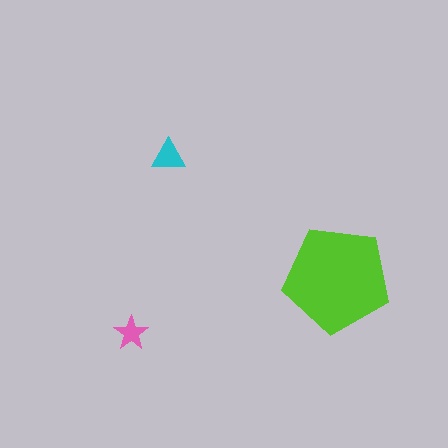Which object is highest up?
The cyan triangle is topmost.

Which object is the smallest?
The pink star.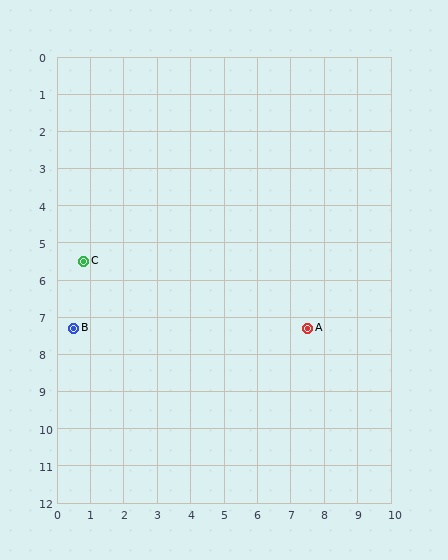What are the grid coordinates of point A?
Point A is at approximately (7.5, 7.3).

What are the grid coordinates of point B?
Point B is at approximately (0.5, 7.3).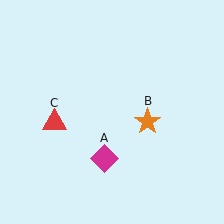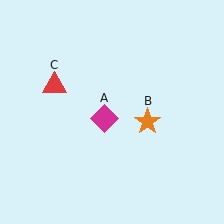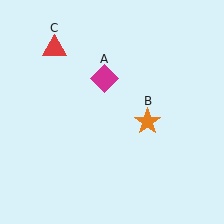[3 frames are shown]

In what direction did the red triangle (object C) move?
The red triangle (object C) moved up.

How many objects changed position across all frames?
2 objects changed position: magenta diamond (object A), red triangle (object C).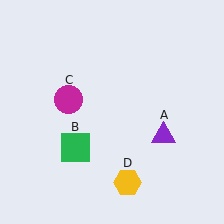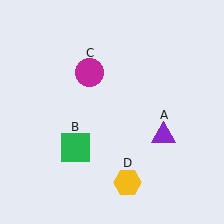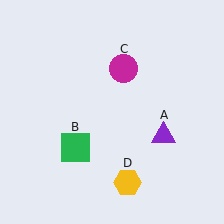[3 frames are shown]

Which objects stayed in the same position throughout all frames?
Purple triangle (object A) and green square (object B) and yellow hexagon (object D) remained stationary.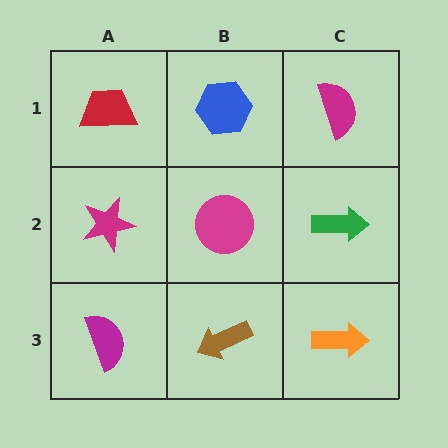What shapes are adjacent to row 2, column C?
A magenta semicircle (row 1, column C), an orange arrow (row 3, column C), a magenta circle (row 2, column B).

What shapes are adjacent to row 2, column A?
A red trapezoid (row 1, column A), a magenta semicircle (row 3, column A), a magenta circle (row 2, column B).